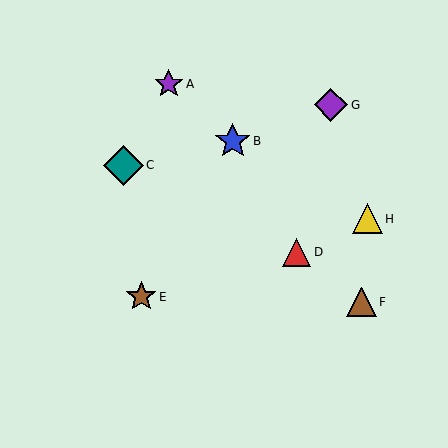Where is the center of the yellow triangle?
The center of the yellow triangle is at (367, 219).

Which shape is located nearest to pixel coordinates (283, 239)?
The red triangle (labeled D) at (297, 252) is nearest to that location.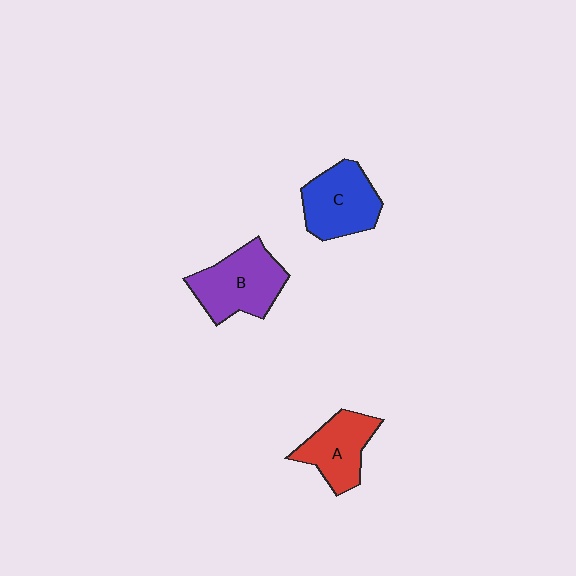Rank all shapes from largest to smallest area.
From largest to smallest: B (purple), C (blue), A (red).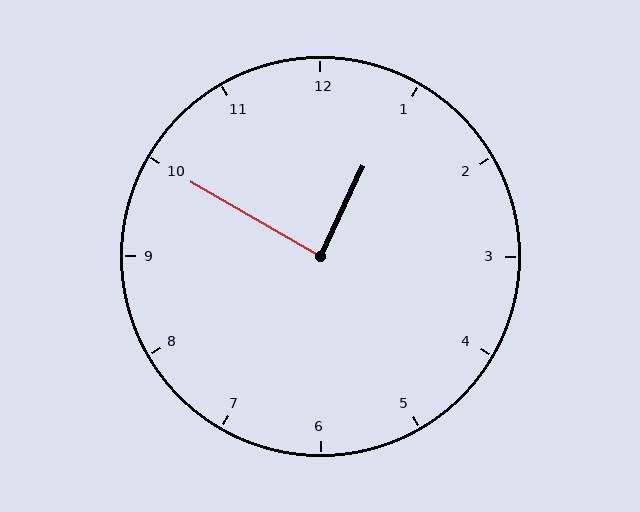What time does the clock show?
12:50.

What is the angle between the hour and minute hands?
Approximately 85 degrees.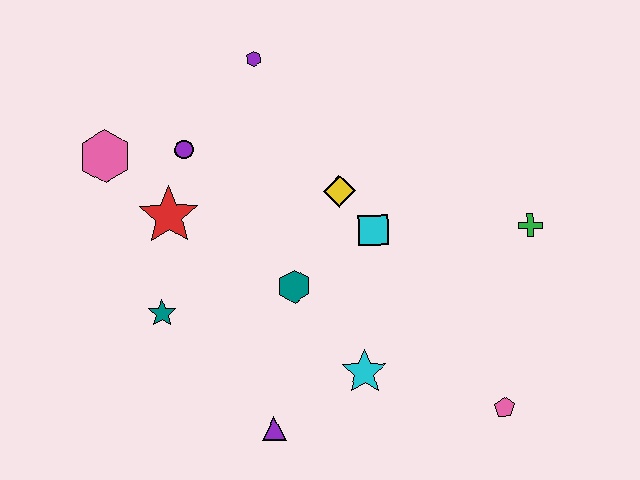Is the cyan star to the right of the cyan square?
No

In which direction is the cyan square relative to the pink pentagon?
The cyan square is above the pink pentagon.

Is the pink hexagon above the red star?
Yes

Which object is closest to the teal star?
The red star is closest to the teal star.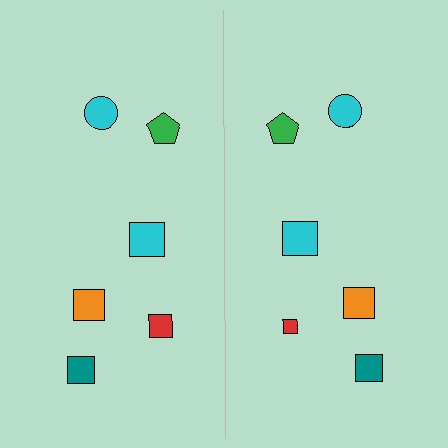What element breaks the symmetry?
The red square on the right side has a different size than its mirror counterpart.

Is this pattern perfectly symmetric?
No, the pattern is not perfectly symmetric. The red square on the right side has a different size than its mirror counterpart.